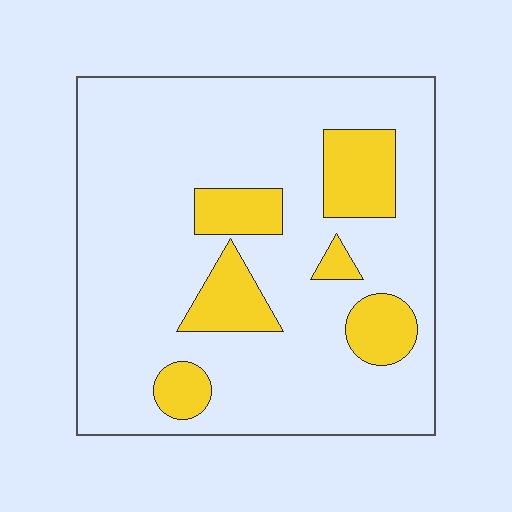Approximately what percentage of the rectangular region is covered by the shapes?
Approximately 20%.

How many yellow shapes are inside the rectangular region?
6.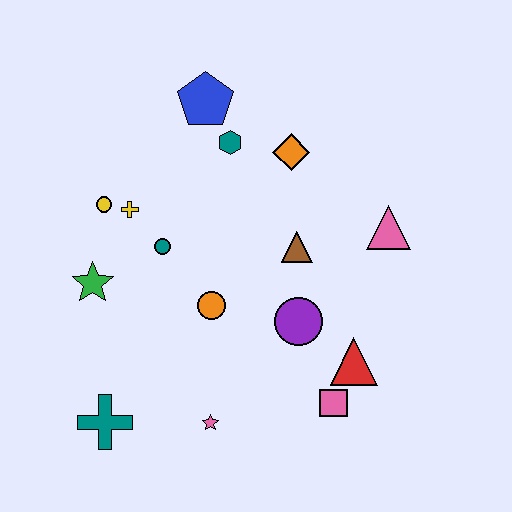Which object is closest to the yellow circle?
The yellow cross is closest to the yellow circle.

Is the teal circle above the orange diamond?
No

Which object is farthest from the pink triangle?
The teal cross is farthest from the pink triangle.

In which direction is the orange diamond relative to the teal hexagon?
The orange diamond is to the right of the teal hexagon.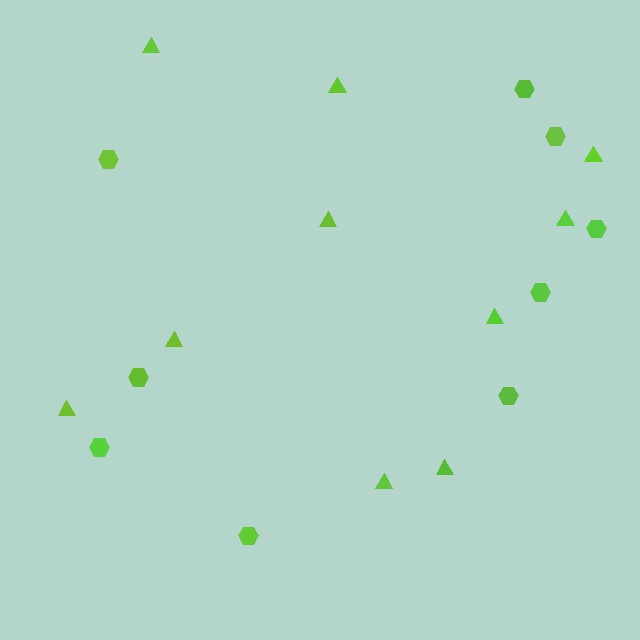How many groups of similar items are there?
There are 2 groups: one group of triangles (10) and one group of hexagons (9).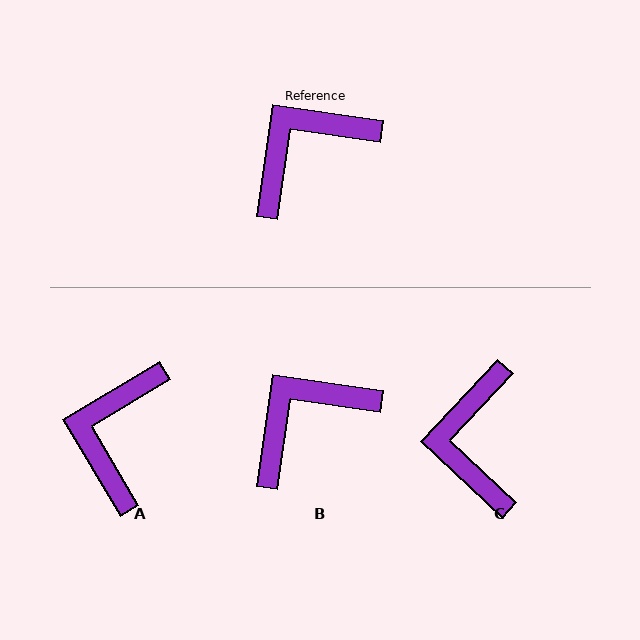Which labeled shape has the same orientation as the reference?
B.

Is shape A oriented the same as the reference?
No, it is off by about 39 degrees.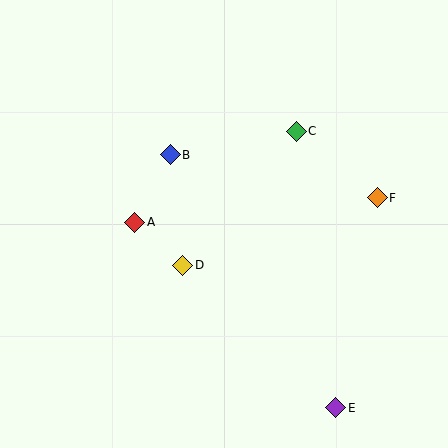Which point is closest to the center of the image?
Point D at (183, 265) is closest to the center.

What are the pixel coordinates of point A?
Point A is at (135, 222).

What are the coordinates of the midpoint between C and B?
The midpoint between C and B is at (233, 143).